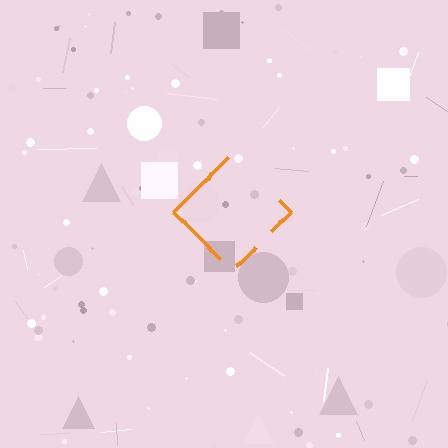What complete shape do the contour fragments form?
The contour fragments form a diamond.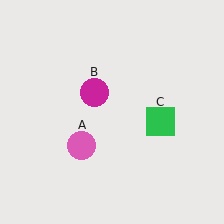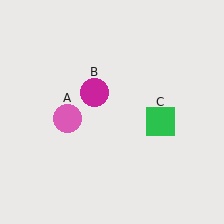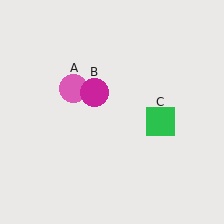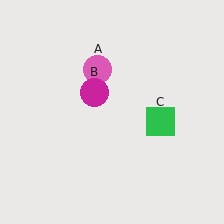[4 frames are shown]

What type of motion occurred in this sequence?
The pink circle (object A) rotated clockwise around the center of the scene.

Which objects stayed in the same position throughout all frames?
Magenta circle (object B) and green square (object C) remained stationary.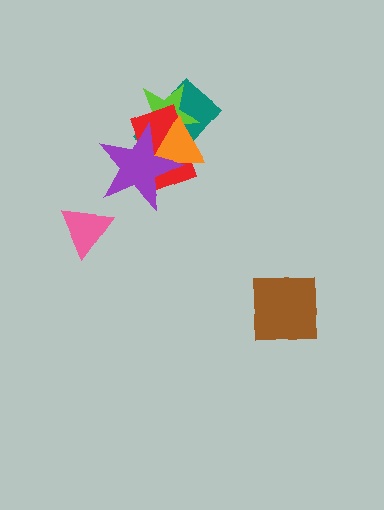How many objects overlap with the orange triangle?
4 objects overlap with the orange triangle.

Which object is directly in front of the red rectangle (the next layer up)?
The orange triangle is directly in front of the red rectangle.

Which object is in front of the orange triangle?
The purple star is in front of the orange triangle.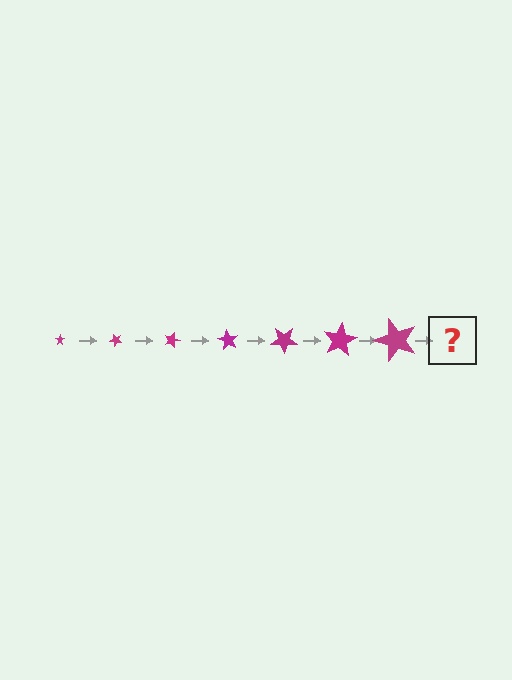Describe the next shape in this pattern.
It should be a star, larger than the previous one and rotated 315 degrees from the start.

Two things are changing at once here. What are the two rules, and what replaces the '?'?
The two rules are that the star grows larger each step and it rotates 45 degrees each step. The '?' should be a star, larger than the previous one and rotated 315 degrees from the start.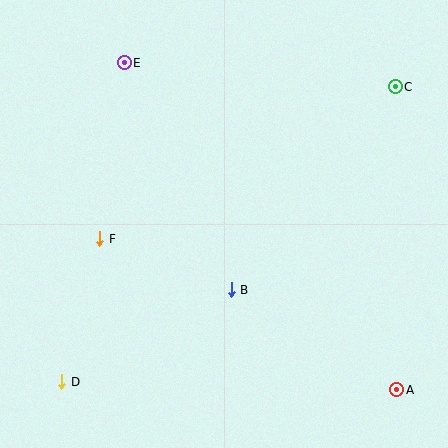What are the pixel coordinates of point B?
Point B is at (231, 290).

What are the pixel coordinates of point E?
Point E is at (124, 63).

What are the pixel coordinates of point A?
Point A is at (397, 390).